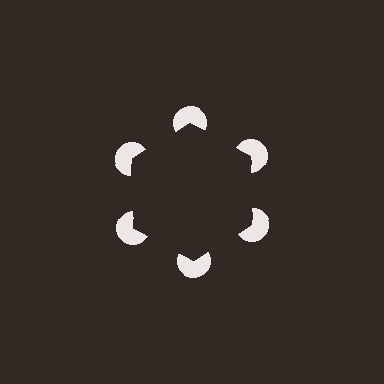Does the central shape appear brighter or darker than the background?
It typically appears slightly darker than the background, even though no actual brightness change is drawn.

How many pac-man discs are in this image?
There are 6 — one at each vertex of the illusory hexagon.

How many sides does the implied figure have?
6 sides.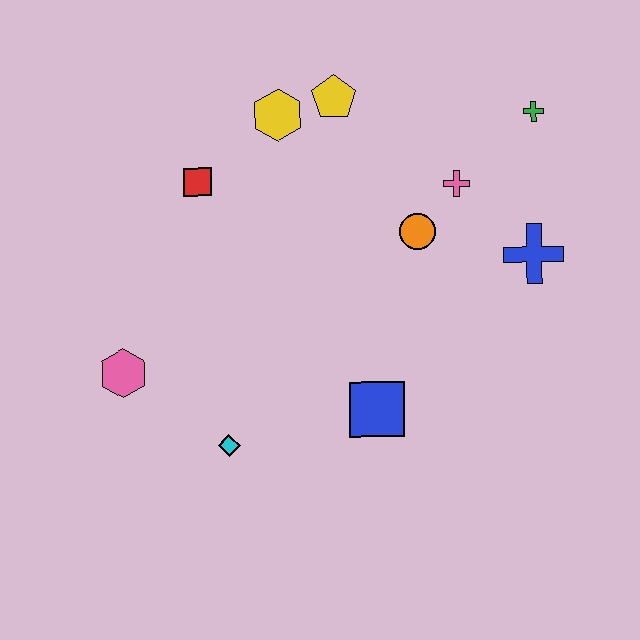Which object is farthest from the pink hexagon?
The green cross is farthest from the pink hexagon.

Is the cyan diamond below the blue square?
Yes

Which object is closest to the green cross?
The pink cross is closest to the green cross.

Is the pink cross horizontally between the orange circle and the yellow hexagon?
No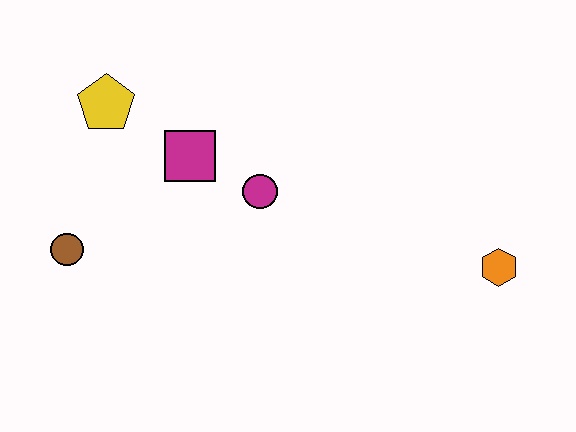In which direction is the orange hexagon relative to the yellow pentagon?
The orange hexagon is to the right of the yellow pentagon.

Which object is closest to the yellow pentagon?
The magenta square is closest to the yellow pentagon.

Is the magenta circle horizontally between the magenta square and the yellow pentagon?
No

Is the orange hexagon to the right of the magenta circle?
Yes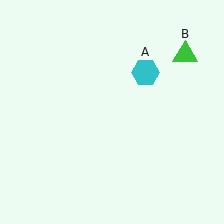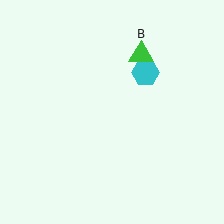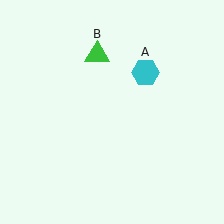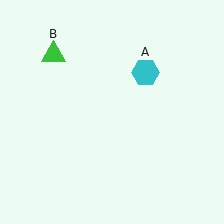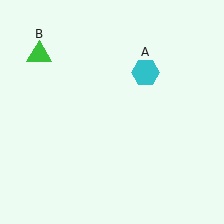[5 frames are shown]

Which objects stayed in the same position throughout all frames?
Cyan hexagon (object A) remained stationary.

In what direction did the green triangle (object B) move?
The green triangle (object B) moved left.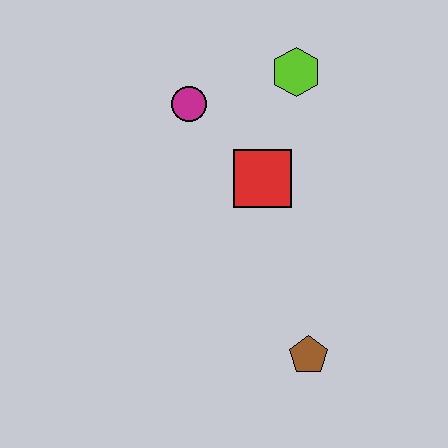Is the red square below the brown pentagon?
No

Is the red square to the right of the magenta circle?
Yes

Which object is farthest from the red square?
The brown pentagon is farthest from the red square.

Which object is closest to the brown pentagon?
The red square is closest to the brown pentagon.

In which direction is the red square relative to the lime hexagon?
The red square is below the lime hexagon.